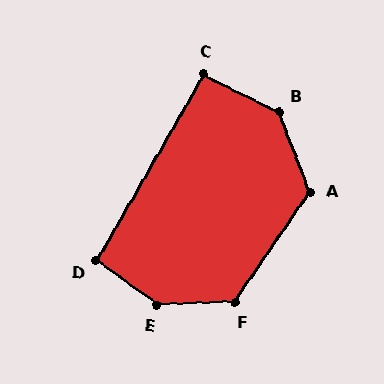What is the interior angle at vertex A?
Approximately 124 degrees (obtuse).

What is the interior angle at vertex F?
Approximately 126 degrees (obtuse).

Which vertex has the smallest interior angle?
C, at approximately 94 degrees.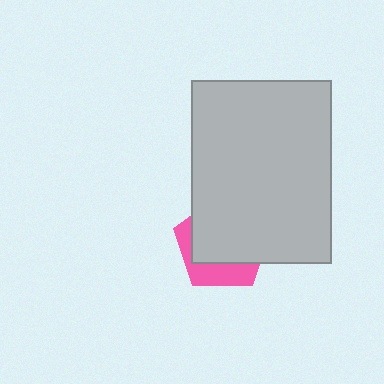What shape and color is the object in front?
The object in front is a light gray rectangle.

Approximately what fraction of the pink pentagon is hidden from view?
Roughly 67% of the pink pentagon is hidden behind the light gray rectangle.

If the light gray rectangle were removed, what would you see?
You would see the complete pink pentagon.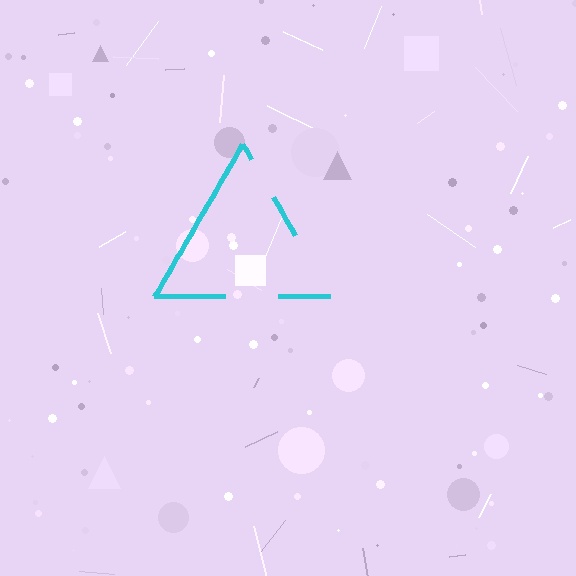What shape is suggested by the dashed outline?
The dashed outline suggests a triangle.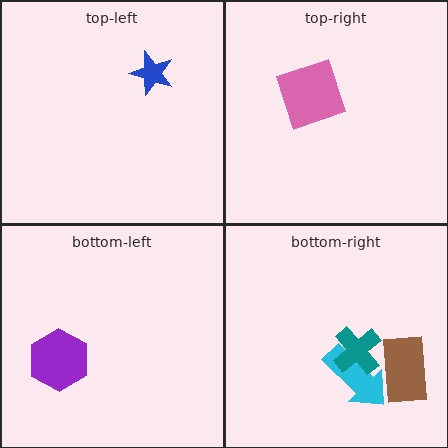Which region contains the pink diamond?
The top-right region.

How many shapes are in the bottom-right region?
3.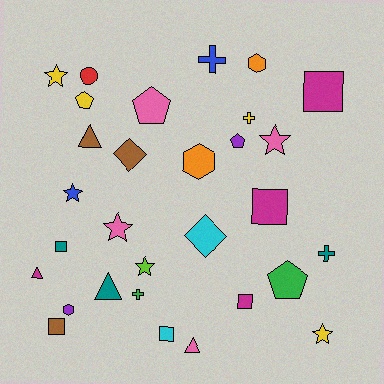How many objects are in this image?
There are 30 objects.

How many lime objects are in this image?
There is 1 lime object.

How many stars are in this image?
There are 6 stars.